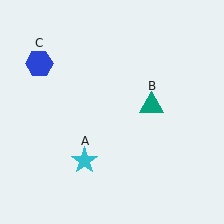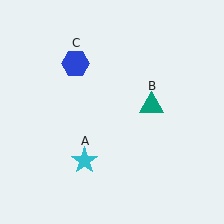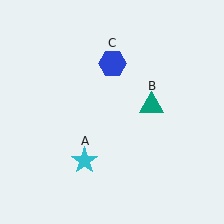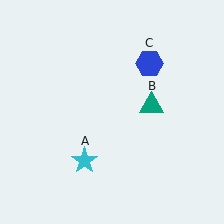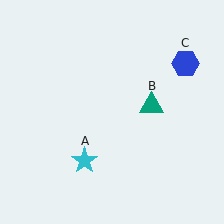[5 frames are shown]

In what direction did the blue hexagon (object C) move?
The blue hexagon (object C) moved right.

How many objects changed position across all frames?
1 object changed position: blue hexagon (object C).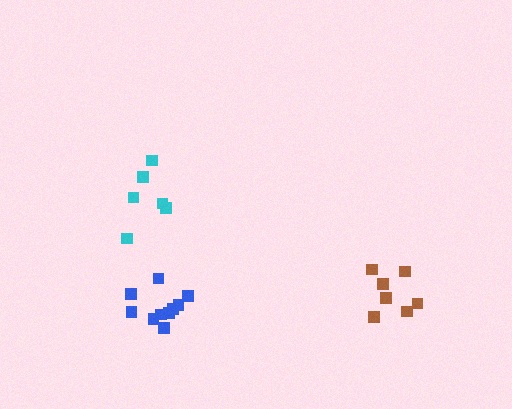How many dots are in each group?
Group 1: 6 dots, Group 2: 7 dots, Group 3: 10 dots (23 total).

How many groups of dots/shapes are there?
There are 3 groups.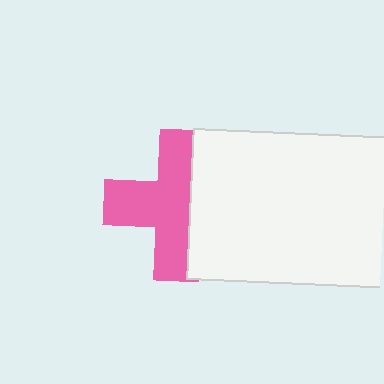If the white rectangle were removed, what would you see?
You would see the complete pink cross.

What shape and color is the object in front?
The object in front is a white rectangle.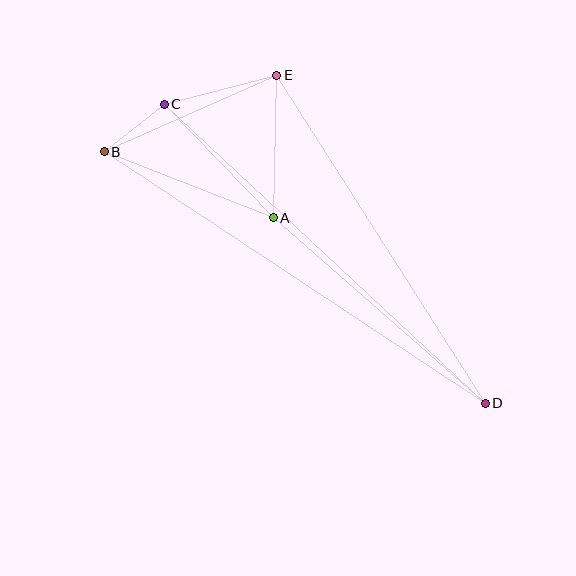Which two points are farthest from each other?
Points B and D are farthest from each other.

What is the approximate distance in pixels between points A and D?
The distance between A and D is approximately 282 pixels.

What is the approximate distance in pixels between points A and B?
The distance between A and B is approximately 181 pixels.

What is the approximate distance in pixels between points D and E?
The distance between D and E is approximately 389 pixels.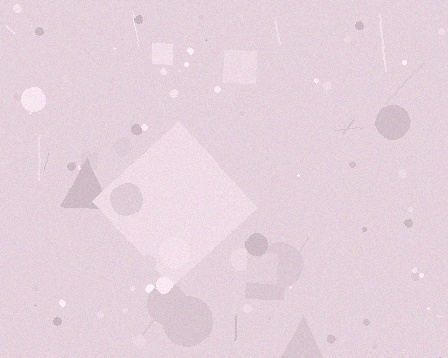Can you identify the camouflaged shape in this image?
The camouflaged shape is a diamond.